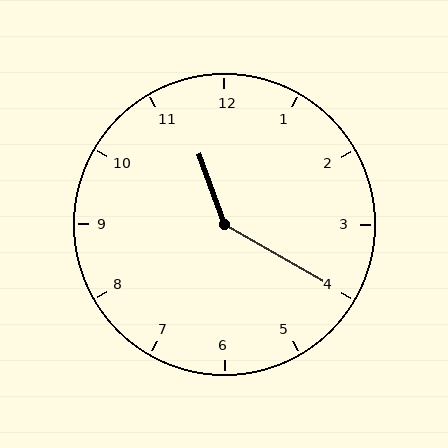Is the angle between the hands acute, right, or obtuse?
It is obtuse.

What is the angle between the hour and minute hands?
Approximately 140 degrees.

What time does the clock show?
11:20.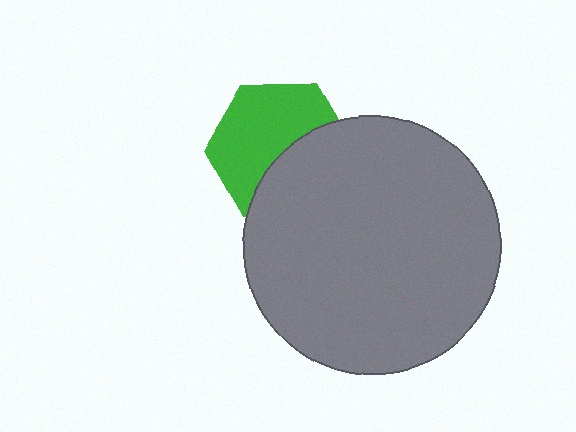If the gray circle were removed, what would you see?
You would see the complete green hexagon.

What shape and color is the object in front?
The object in front is a gray circle.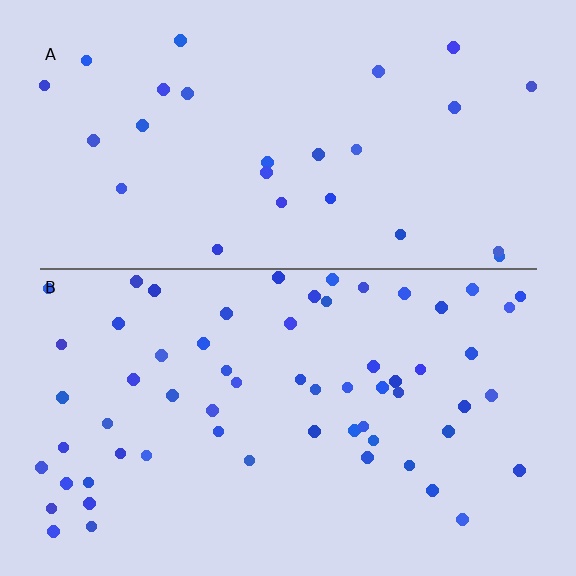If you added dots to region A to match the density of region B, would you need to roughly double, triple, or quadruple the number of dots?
Approximately double.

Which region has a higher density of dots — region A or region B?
B (the bottom).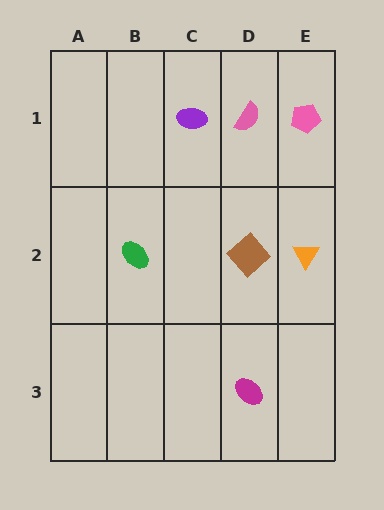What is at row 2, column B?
A green ellipse.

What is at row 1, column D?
A pink semicircle.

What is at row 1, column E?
A pink pentagon.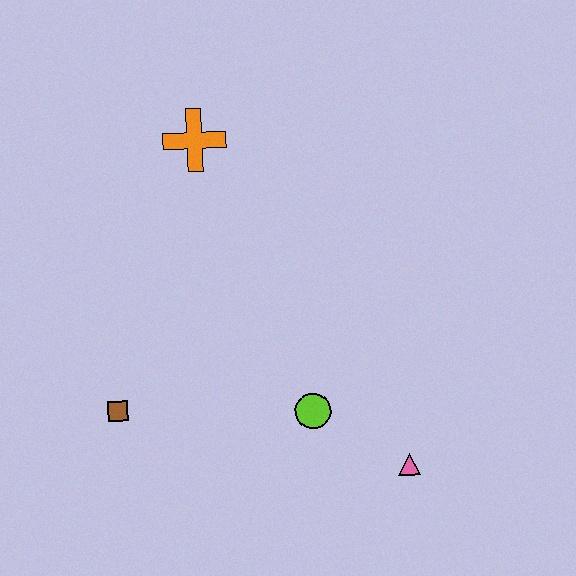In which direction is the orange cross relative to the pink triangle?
The orange cross is above the pink triangle.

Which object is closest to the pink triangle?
The lime circle is closest to the pink triangle.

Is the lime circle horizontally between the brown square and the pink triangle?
Yes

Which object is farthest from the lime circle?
The orange cross is farthest from the lime circle.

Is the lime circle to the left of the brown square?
No